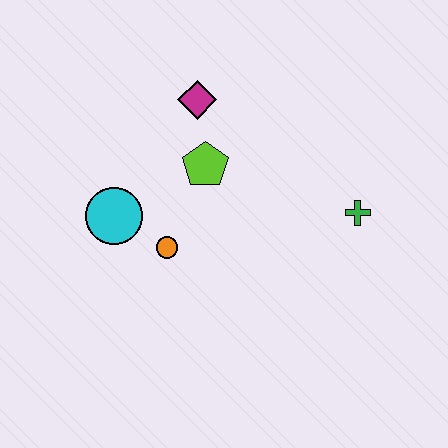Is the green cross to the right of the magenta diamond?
Yes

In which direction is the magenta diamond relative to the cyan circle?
The magenta diamond is above the cyan circle.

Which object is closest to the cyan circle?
The orange circle is closest to the cyan circle.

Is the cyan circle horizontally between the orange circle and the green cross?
No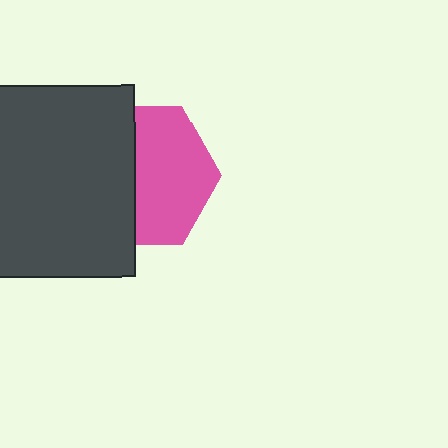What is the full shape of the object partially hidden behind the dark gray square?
The partially hidden object is a pink hexagon.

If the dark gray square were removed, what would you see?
You would see the complete pink hexagon.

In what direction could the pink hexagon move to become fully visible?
The pink hexagon could move right. That would shift it out from behind the dark gray square entirely.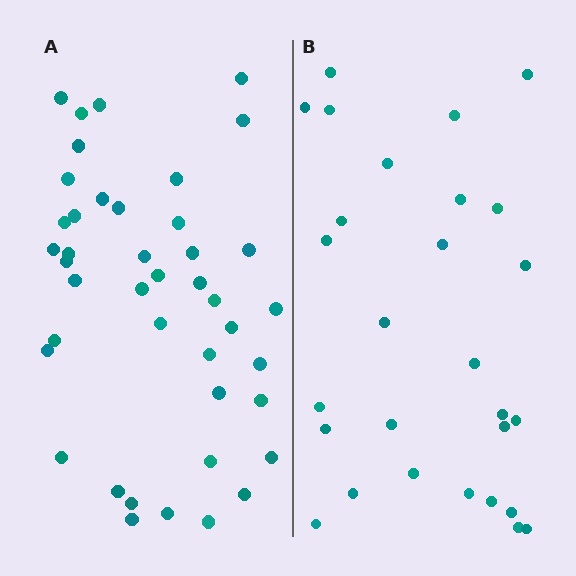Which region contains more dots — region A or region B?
Region A (the left region) has more dots.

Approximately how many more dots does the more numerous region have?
Region A has approximately 15 more dots than region B.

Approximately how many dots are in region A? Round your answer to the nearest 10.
About 40 dots. (The exact count is 42, which rounds to 40.)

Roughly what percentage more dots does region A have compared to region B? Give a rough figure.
About 50% more.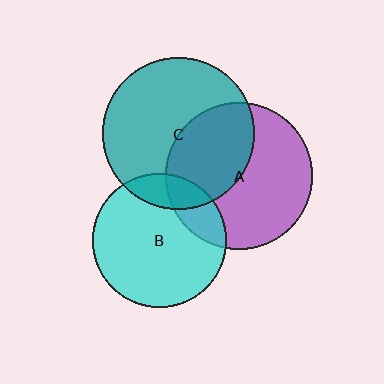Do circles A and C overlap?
Yes.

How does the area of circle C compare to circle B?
Approximately 1.3 times.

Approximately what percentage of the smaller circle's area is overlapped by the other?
Approximately 40%.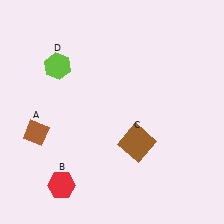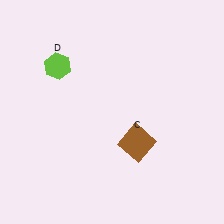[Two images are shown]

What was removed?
The brown diamond (A), the red hexagon (B) were removed in Image 2.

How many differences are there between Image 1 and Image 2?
There are 2 differences between the two images.